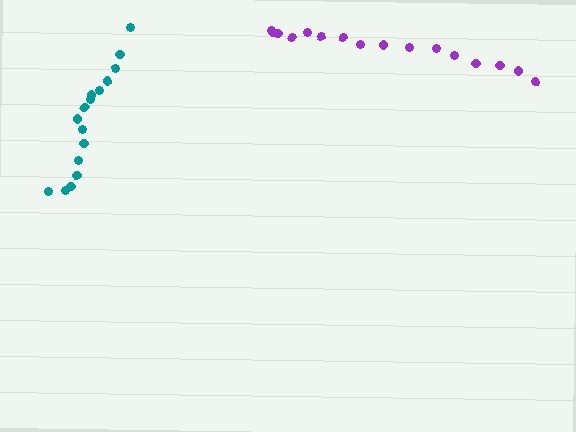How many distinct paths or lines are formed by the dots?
There are 2 distinct paths.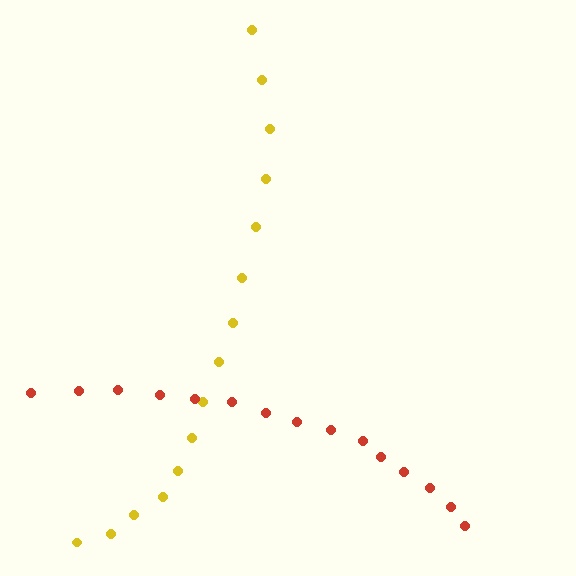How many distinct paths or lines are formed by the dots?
There are 2 distinct paths.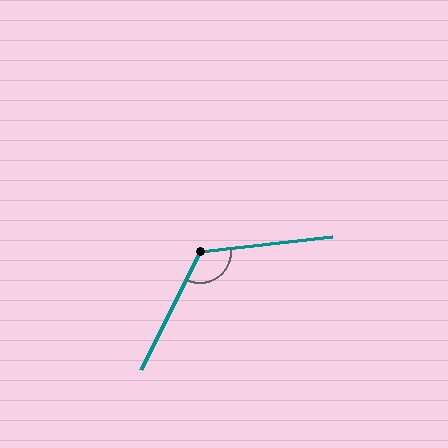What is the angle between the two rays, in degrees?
Approximately 123 degrees.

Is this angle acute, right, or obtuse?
It is obtuse.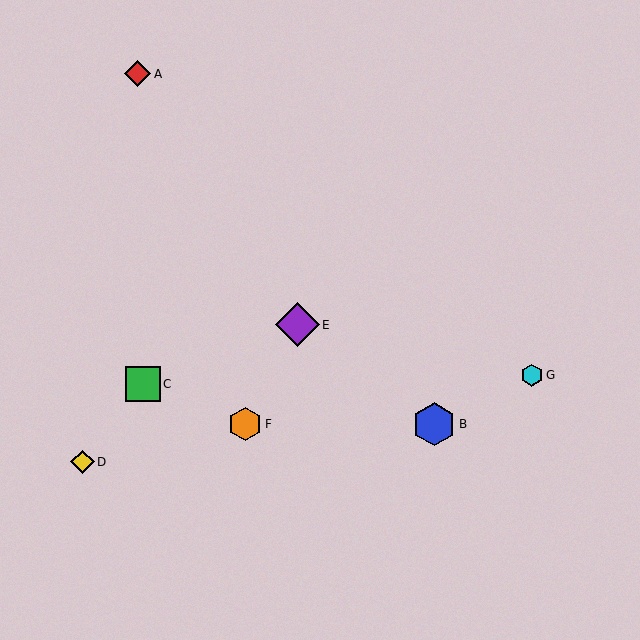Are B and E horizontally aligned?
No, B is at y≈424 and E is at y≈325.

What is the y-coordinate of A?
Object A is at y≈74.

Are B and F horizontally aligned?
Yes, both are at y≈424.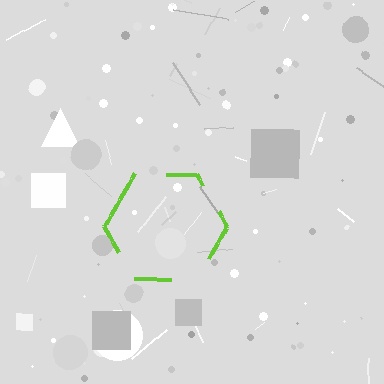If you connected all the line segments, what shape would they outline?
They would outline a hexagon.